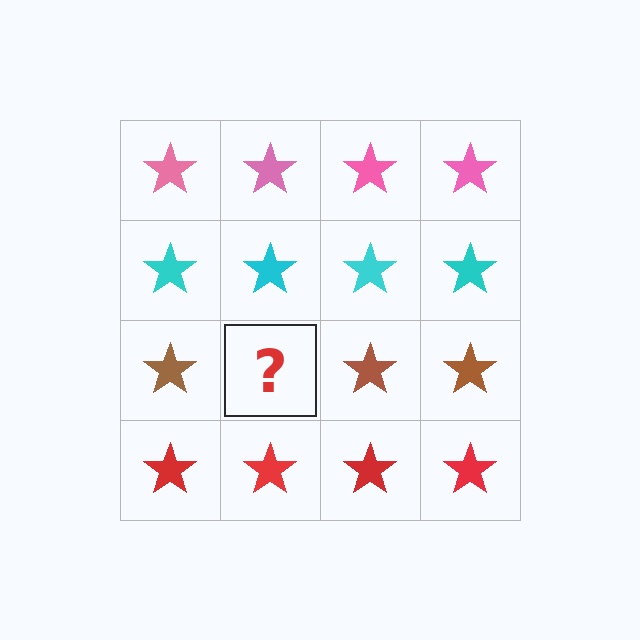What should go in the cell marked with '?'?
The missing cell should contain a brown star.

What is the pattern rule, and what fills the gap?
The rule is that each row has a consistent color. The gap should be filled with a brown star.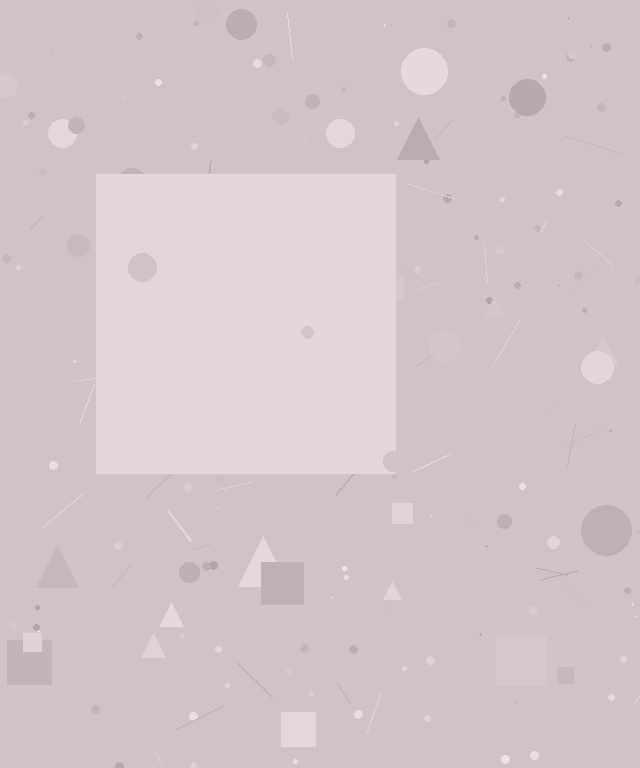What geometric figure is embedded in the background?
A square is embedded in the background.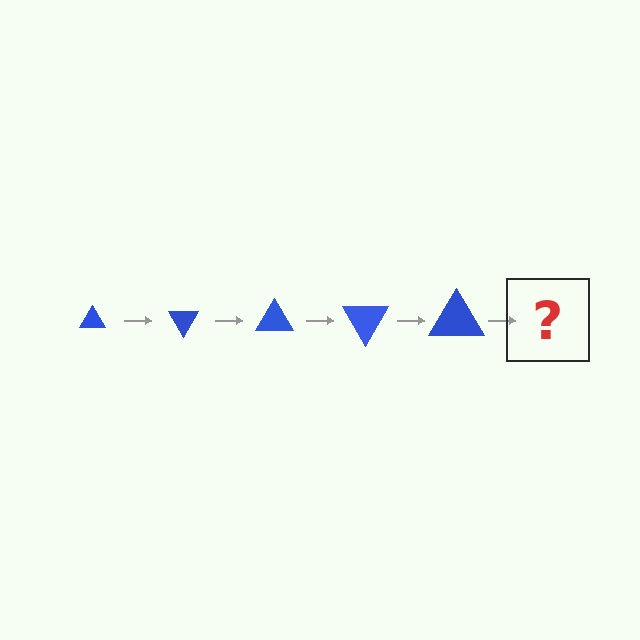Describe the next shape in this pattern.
It should be a triangle, larger than the previous one and rotated 300 degrees from the start.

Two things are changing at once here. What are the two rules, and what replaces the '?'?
The two rules are that the triangle grows larger each step and it rotates 60 degrees each step. The '?' should be a triangle, larger than the previous one and rotated 300 degrees from the start.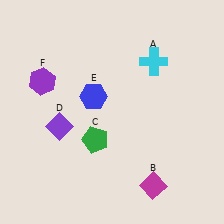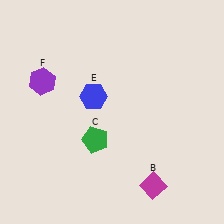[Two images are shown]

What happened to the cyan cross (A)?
The cyan cross (A) was removed in Image 2. It was in the top-right area of Image 1.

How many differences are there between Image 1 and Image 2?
There are 2 differences between the two images.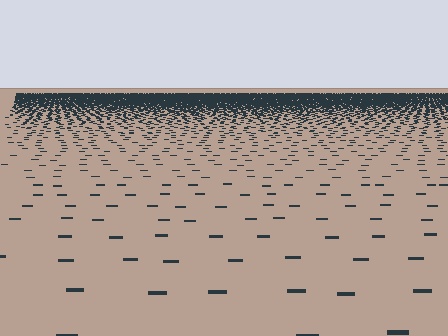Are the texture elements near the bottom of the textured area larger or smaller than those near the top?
Larger. Near the bottom, elements are closer to the viewer and appear at a bigger on-screen size.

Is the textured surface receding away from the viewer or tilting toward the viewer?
The surface is receding away from the viewer. Texture elements get smaller and denser toward the top.